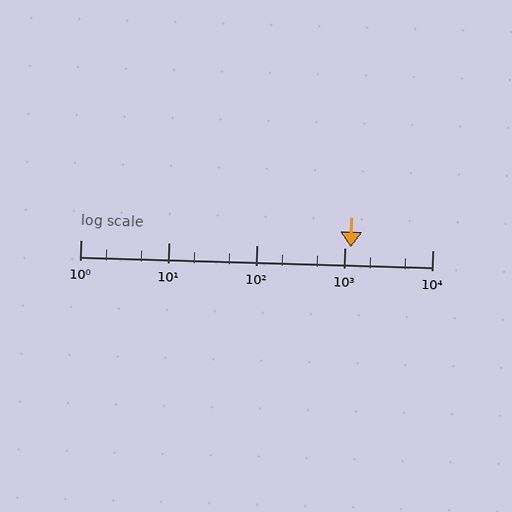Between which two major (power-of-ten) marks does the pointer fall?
The pointer is between 1000 and 10000.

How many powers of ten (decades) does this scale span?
The scale spans 4 decades, from 1 to 10000.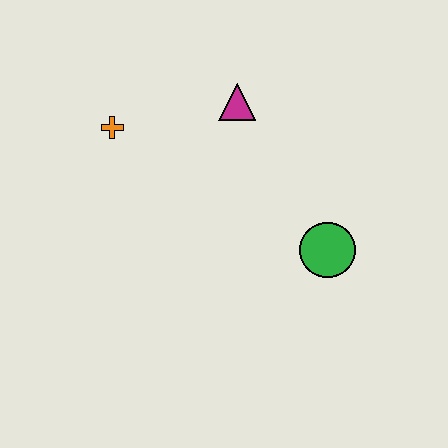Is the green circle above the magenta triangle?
No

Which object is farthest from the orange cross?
The green circle is farthest from the orange cross.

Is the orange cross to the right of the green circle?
No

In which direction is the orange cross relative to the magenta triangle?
The orange cross is to the left of the magenta triangle.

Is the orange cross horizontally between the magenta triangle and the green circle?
No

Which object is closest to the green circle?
The magenta triangle is closest to the green circle.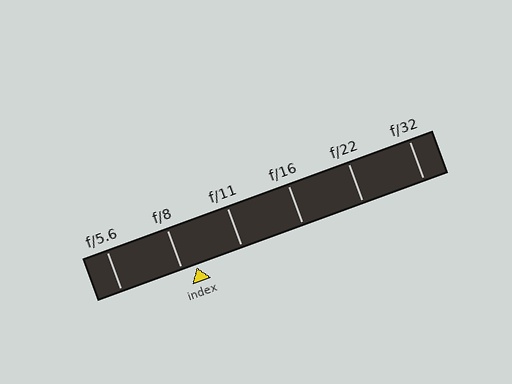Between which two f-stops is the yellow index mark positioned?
The index mark is between f/8 and f/11.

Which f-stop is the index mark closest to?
The index mark is closest to f/8.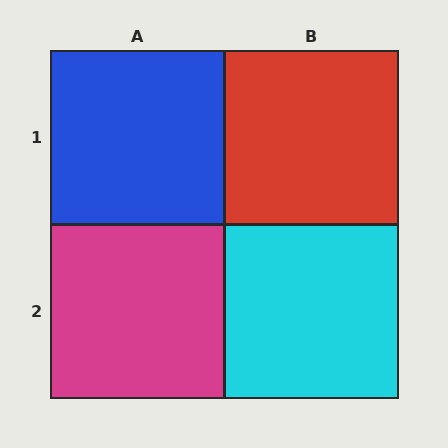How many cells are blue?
1 cell is blue.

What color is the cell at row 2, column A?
Magenta.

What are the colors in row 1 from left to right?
Blue, red.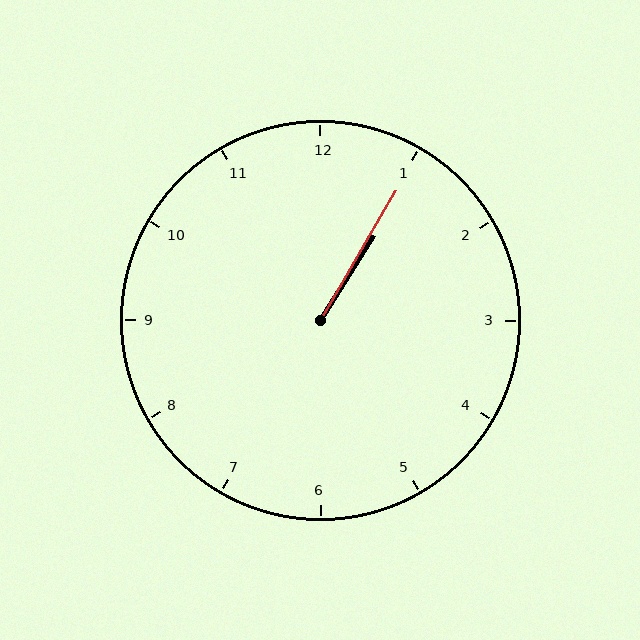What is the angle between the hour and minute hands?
Approximately 2 degrees.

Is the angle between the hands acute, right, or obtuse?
It is acute.